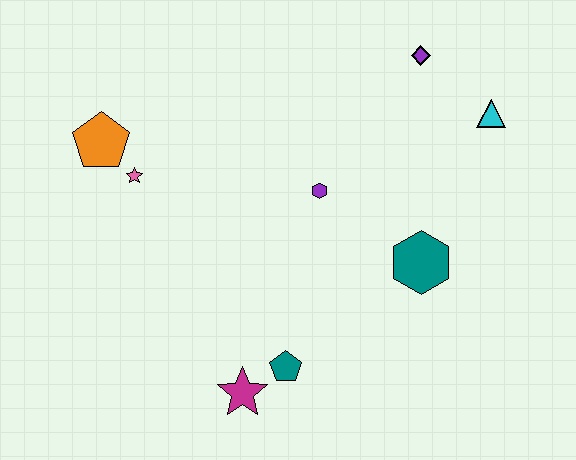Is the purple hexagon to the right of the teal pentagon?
Yes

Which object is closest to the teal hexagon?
The purple hexagon is closest to the teal hexagon.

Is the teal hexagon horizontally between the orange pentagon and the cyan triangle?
Yes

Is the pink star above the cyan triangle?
No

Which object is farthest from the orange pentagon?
The cyan triangle is farthest from the orange pentagon.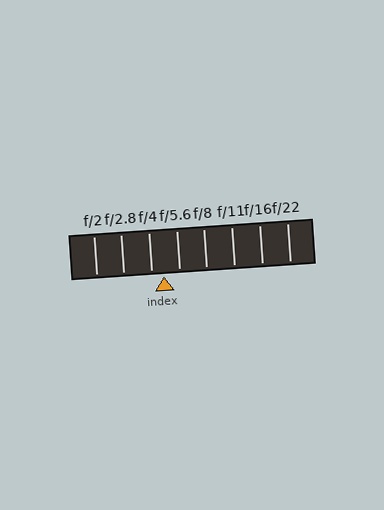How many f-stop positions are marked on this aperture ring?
There are 8 f-stop positions marked.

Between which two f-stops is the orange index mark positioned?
The index mark is between f/4 and f/5.6.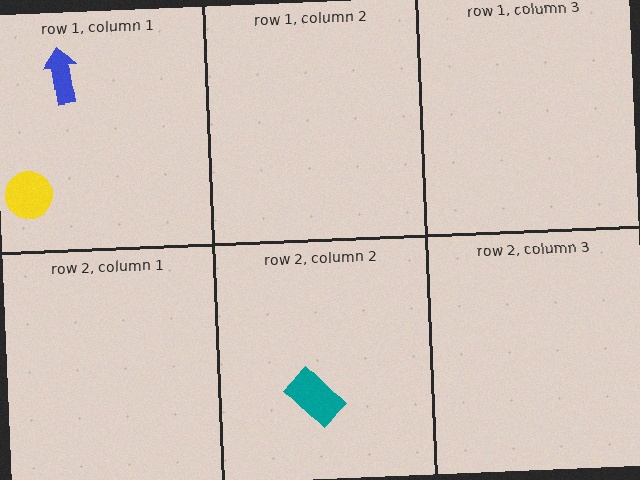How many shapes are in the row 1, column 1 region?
2.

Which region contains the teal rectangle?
The row 2, column 2 region.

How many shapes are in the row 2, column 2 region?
1.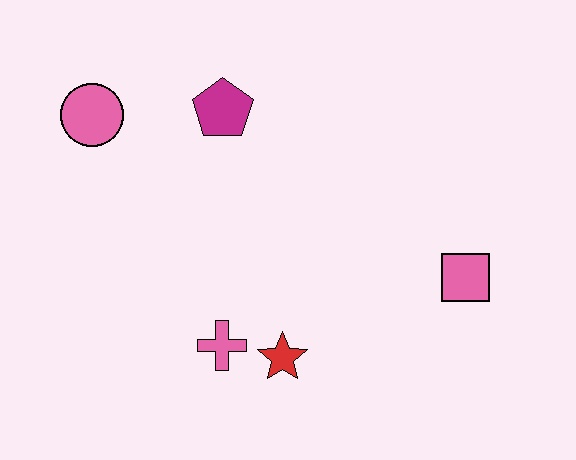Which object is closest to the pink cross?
The red star is closest to the pink cross.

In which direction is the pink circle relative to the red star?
The pink circle is above the red star.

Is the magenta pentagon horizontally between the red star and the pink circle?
Yes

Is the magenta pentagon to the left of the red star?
Yes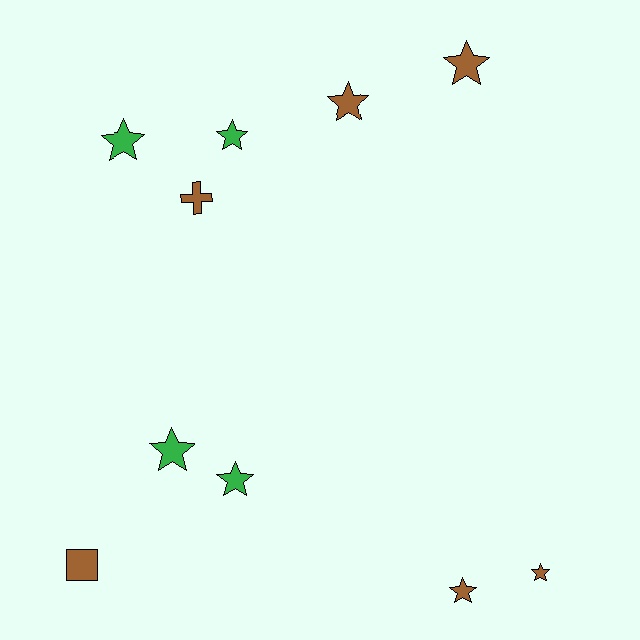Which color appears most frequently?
Brown, with 6 objects.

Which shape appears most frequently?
Star, with 8 objects.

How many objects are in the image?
There are 10 objects.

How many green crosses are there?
There are no green crosses.